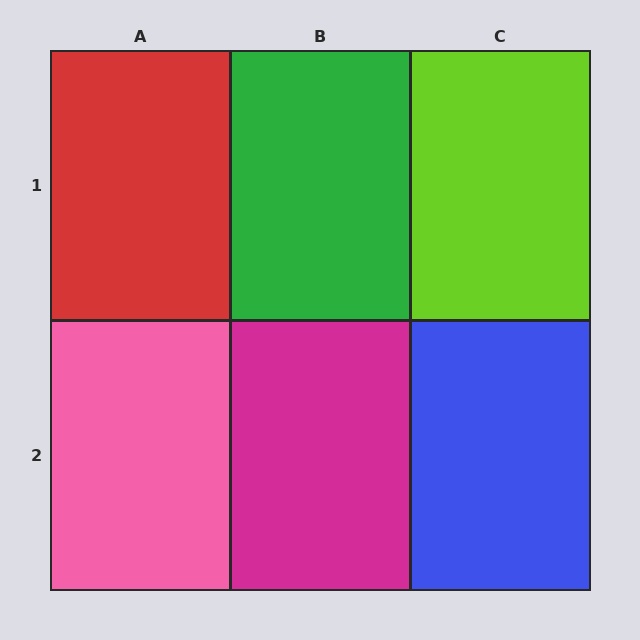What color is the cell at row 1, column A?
Red.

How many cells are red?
1 cell is red.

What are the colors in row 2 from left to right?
Pink, magenta, blue.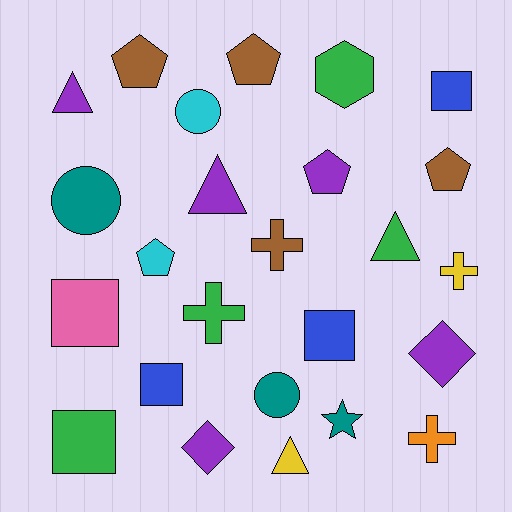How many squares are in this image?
There are 5 squares.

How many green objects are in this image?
There are 4 green objects.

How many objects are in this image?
There are 25 objects.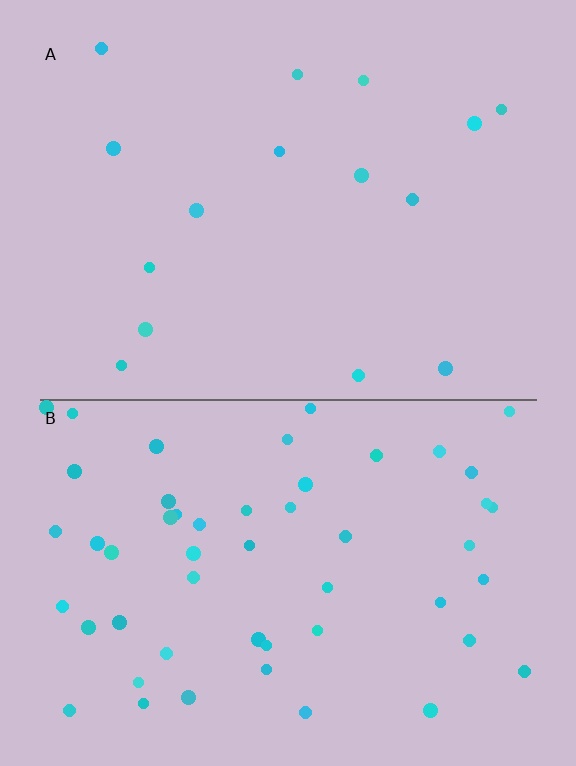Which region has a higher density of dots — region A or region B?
B (the bottom).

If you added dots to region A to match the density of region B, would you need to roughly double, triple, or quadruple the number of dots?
Approximately triple.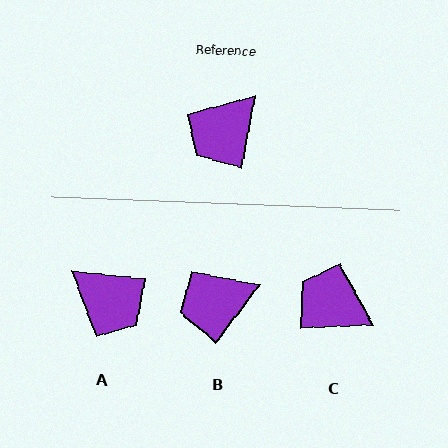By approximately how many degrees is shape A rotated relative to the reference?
Approximately 95 degrees counter-clockwise.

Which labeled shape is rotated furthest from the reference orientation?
A, about 95 degrees away.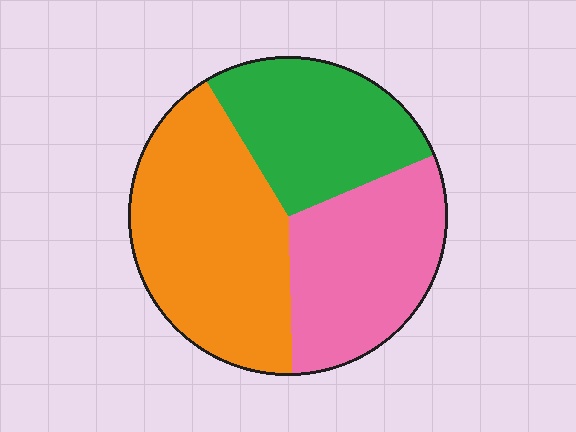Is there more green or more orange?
Orange.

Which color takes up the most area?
Orange, at roughly 40%.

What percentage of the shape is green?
Green takes up between a sixth and a third of the shape.